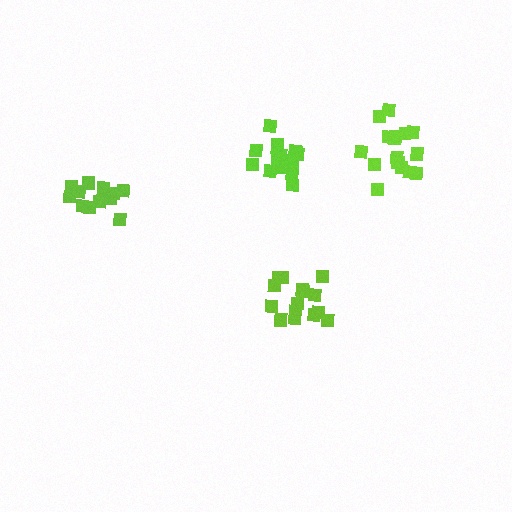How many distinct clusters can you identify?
There are 4 distinct clusters.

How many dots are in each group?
Group 1: 15 dots, Group 2: 16 dots, Group 3: 19 dots, Group 4: 13 dots (63 total).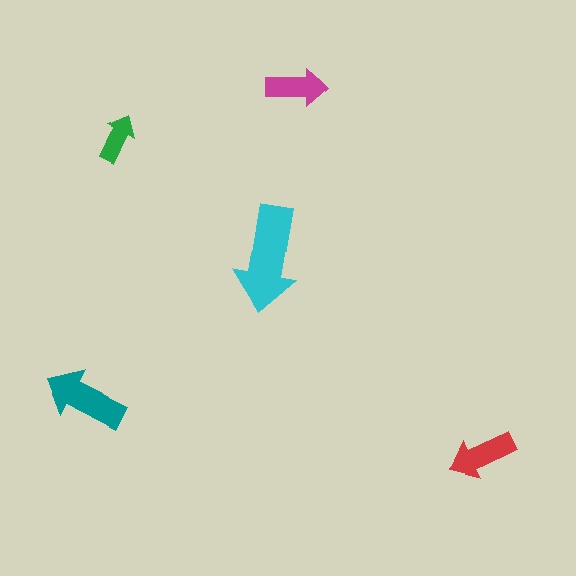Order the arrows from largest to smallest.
the cyan one, the teal one, the red one, the magenta one, the green one.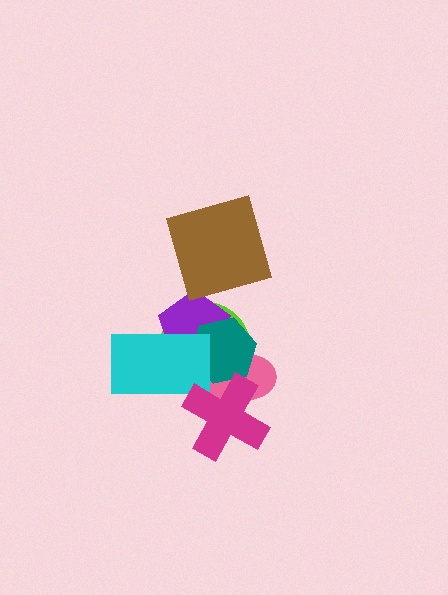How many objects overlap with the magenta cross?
3 objects overlap with the magenta cross.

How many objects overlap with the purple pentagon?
4 objects overlap with the purple pentagon.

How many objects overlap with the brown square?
0 objects overlap with the brown square.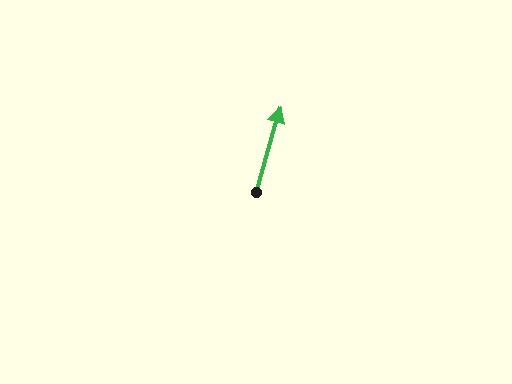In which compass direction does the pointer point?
North.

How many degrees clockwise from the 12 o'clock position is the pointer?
Approximately 16 degrees.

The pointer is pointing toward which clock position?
Roughly 1 o'clock.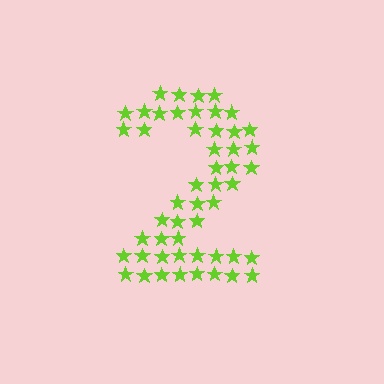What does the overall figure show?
The overall figure shows the digit 2.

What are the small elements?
The small elements are stars.